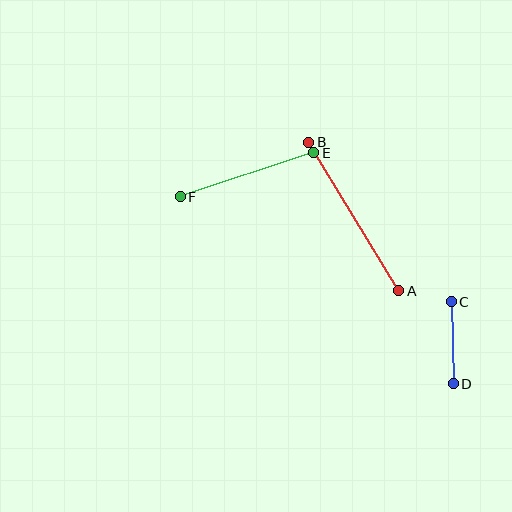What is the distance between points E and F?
The distance is approximately 141 pixels.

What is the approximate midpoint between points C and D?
The midpoint is at approximately (452, 343) pixels.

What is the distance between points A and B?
The distance is approximately 173 pixels.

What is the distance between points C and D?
The distance is approximately 82 pixels.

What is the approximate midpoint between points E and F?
The midpoint is at approximately (247, 175) pixels.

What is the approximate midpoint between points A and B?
The midpoint is at approximately (354, 217) pixels.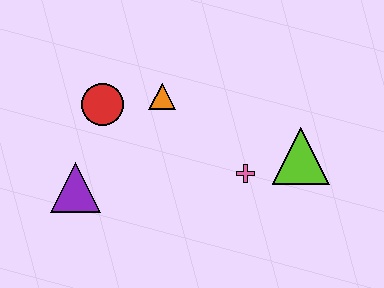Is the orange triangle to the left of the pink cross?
Yes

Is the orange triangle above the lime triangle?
Yes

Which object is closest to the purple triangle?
The red circle is closest to the purple triangle.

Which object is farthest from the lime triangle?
The purple triangle is farthest from the lime triangle.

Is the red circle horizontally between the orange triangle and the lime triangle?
No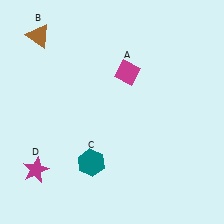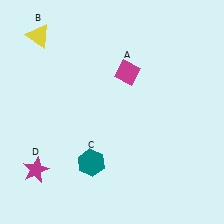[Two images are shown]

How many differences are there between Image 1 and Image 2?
There is 1 difference between the two images.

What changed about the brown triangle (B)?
In Image 1, B is brown. In Image 2, it changed to yellow.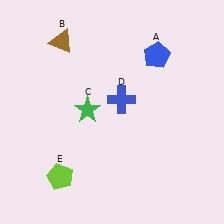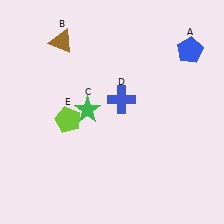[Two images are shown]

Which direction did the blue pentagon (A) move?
The blue pentagon (A) moved right.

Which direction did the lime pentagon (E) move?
The lime pentagon (E) moved up.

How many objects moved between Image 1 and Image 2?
2 objects moved between the two images.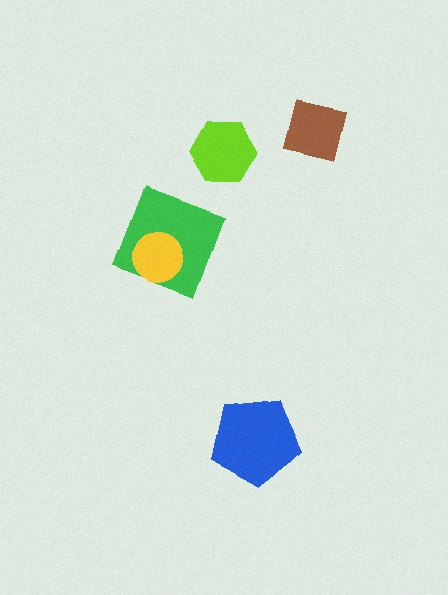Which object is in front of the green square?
The yellow circle is in front of the green square.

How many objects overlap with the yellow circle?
1 object overlaps with the yellow circle.